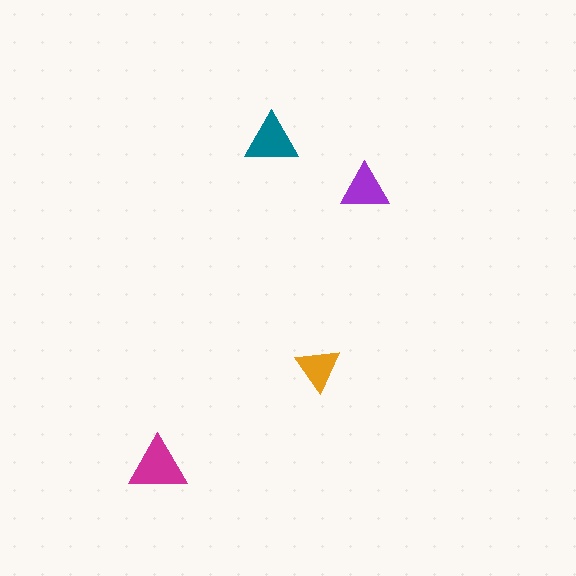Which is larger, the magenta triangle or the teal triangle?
The magenta one.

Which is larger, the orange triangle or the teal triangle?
The teal one.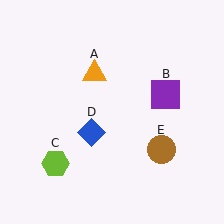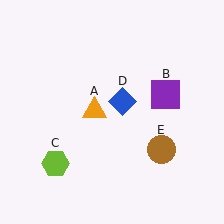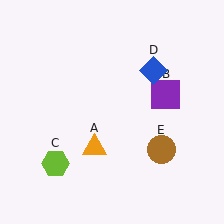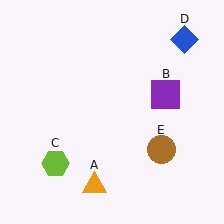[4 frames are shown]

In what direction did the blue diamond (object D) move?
The blue diamond (object D) moved up and to the right.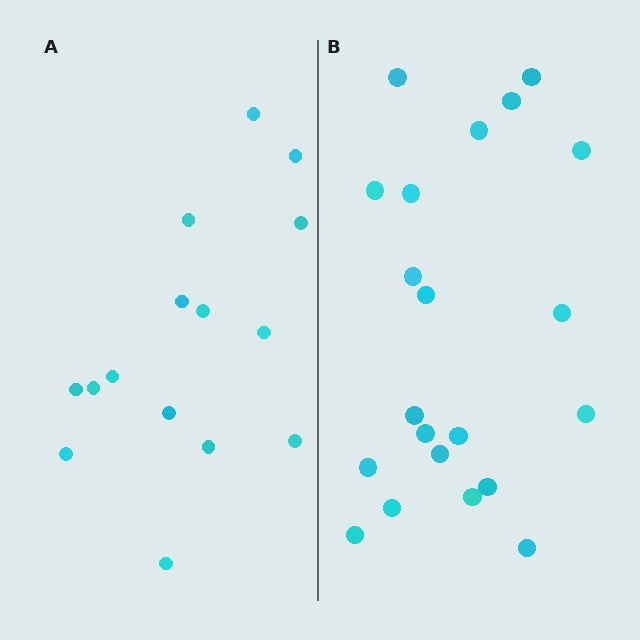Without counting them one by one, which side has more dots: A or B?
Region B (the right region) has more dots.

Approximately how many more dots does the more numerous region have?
Region B has about 6 more dots than region A.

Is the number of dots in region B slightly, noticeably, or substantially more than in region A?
Region B has noticeably more, but not dramatically so. The ratio is roughly 1.4 to 1.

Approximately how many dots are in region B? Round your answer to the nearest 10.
About 20 dots. (The exact count is 21, which rounds to 20.)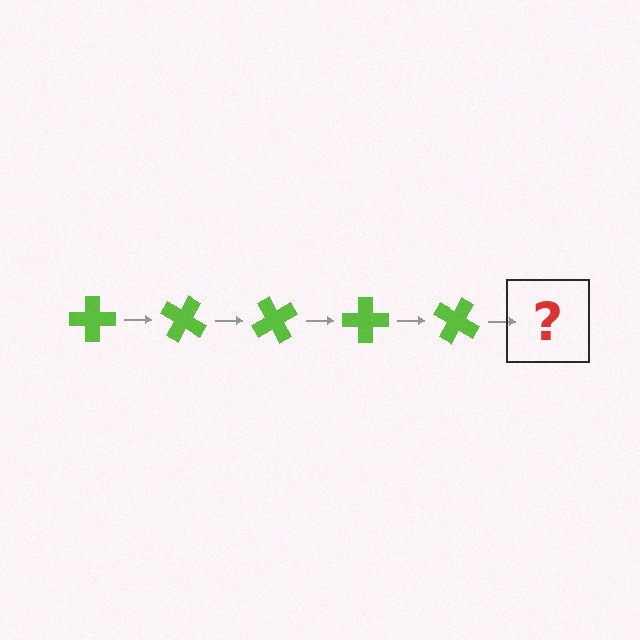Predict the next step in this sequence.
The next step is a lime cross rotated 150 degrees.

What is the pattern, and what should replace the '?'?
The pattern is that the cross rotates 30 degrees each step. The '?' should be a lime cross rotated 150 degrees.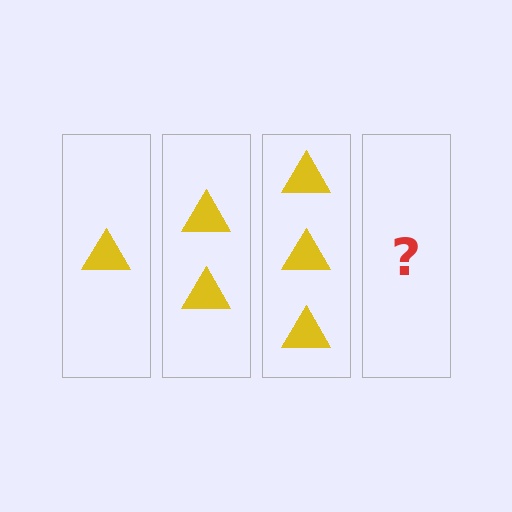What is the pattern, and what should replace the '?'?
The pattern is that each step adds one more triangle. The '?' should be 4 triangles.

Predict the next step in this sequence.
The next step is 4 triangles.